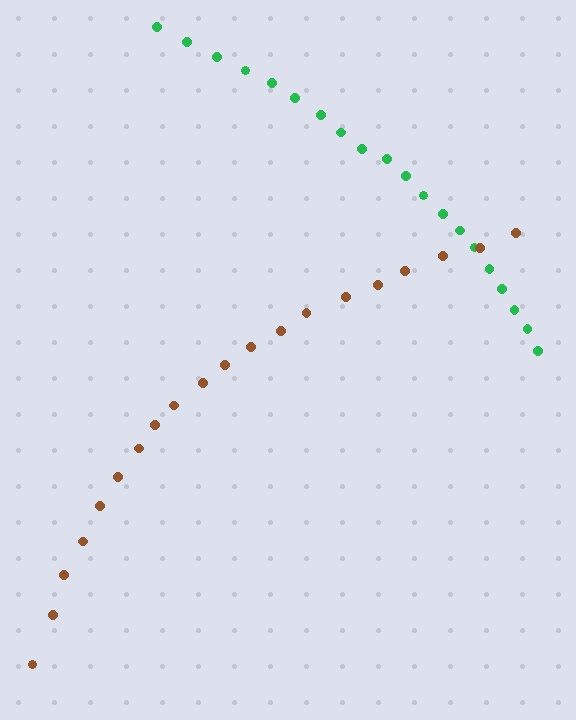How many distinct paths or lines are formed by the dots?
There are 2 distinct paths.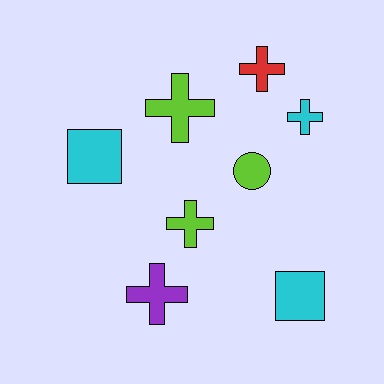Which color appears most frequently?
Lime, with 3 objects.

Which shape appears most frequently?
Cross, with 5 objects.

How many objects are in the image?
There are 8 objects.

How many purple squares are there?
There are no purple squares.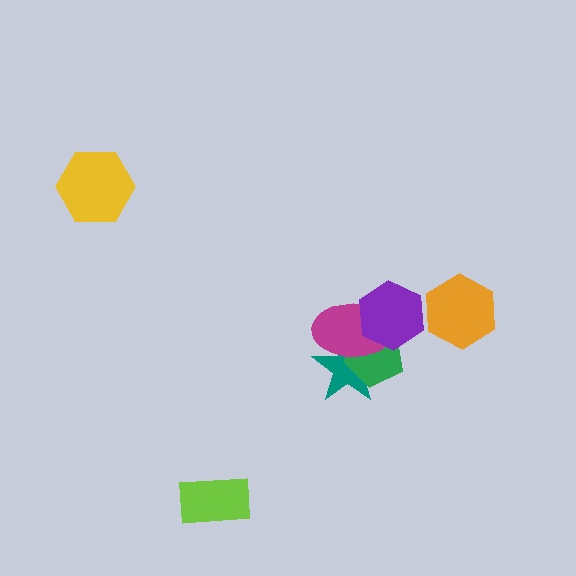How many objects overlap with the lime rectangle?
0 objects overlap with the lime rectangle.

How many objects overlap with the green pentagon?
3 objects overlap with the green pentagon.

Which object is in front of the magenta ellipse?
The purple hexagon is in front of the magenta ellipse.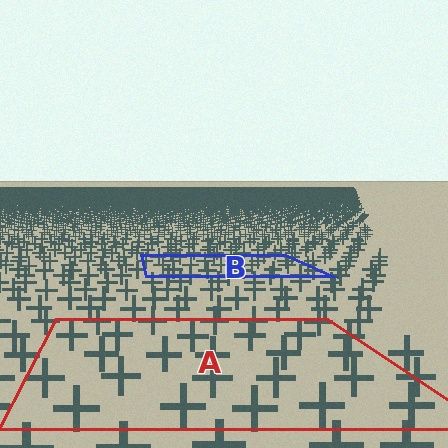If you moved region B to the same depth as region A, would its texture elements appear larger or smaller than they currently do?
They would appear larger. At a closer depth, the same texture elements are projected at a bigger on-screen size.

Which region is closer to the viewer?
Region A is closer. The texture elements there are larger and more spread out.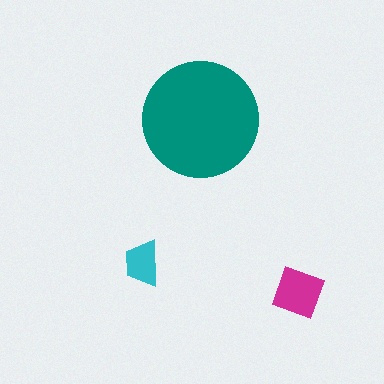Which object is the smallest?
The cyan trapezoid.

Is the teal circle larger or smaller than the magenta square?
Larger.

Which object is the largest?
The teal circle.